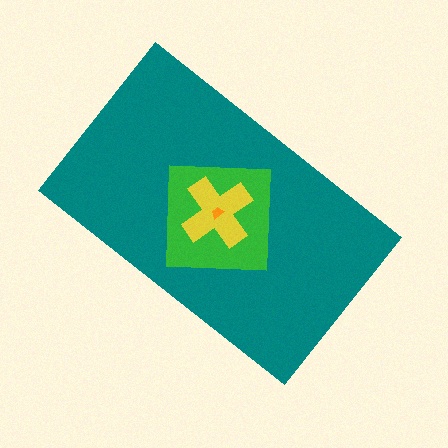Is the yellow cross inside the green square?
Yes.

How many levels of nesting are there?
4.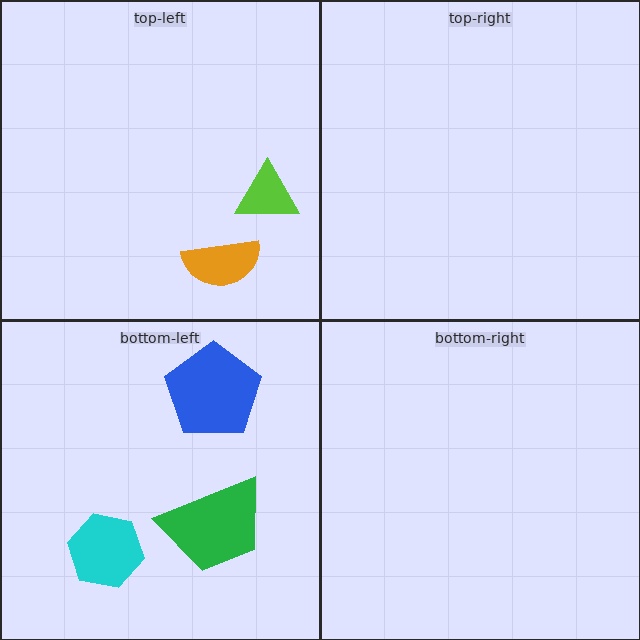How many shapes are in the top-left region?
2.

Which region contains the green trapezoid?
The bottom-left region.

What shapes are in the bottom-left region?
The green trapezoid, the blue pentagon, the cyan hexagon.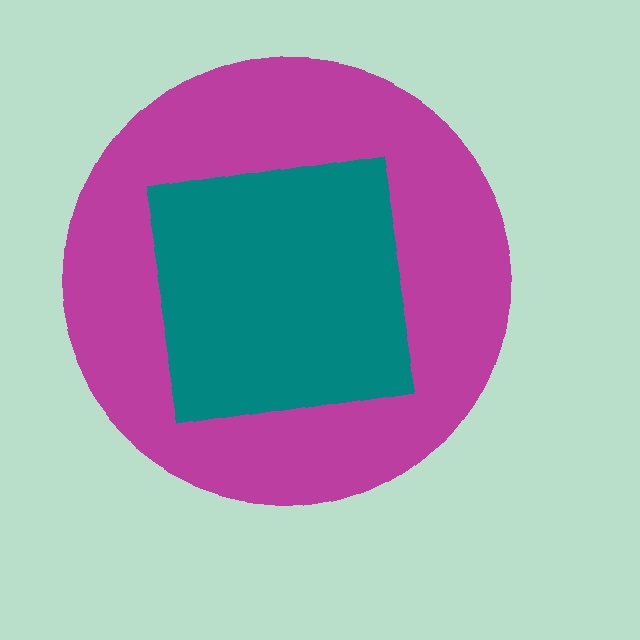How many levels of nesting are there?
2.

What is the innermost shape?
The teal square.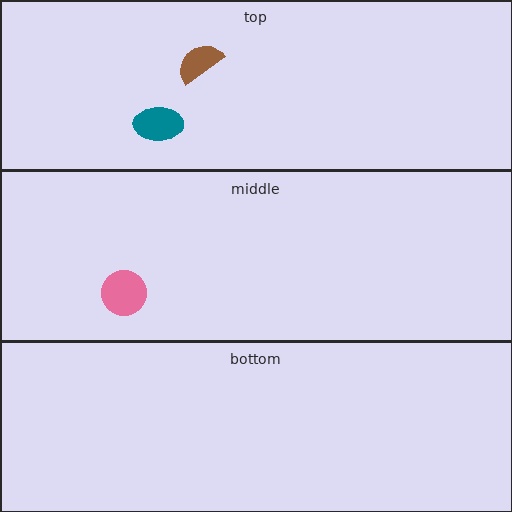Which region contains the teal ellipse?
The top region.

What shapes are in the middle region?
The pink circle.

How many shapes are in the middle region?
1.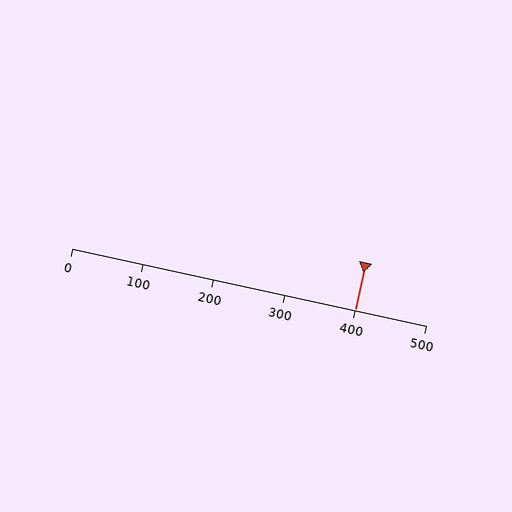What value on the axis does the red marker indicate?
The marker indicates approximately 400.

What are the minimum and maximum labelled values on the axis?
The axis runs from 0 to 500.